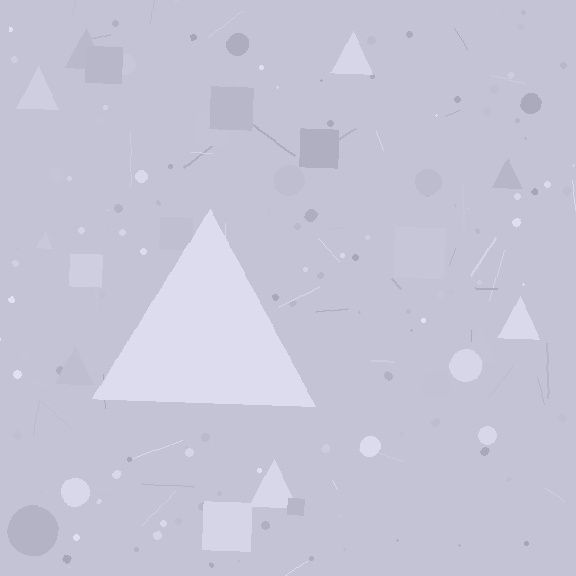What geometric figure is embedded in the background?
A triangle is embedded in the background.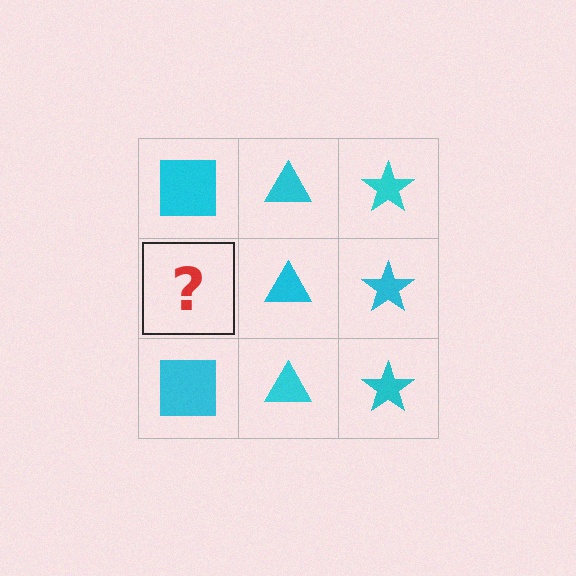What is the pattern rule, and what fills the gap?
The rule is that each column has a consistent shape. The gap should be filled with a cyan square.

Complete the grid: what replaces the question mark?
The question mark should be replaced with a cyan square.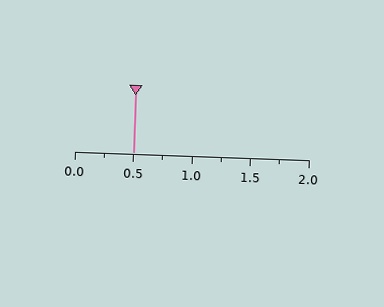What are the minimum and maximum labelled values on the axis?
The axis runs from 0.0 to 2.0.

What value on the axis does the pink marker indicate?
The marker indicates approximately 0.5.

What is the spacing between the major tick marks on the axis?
The major ticks are spaced 0.5 apart.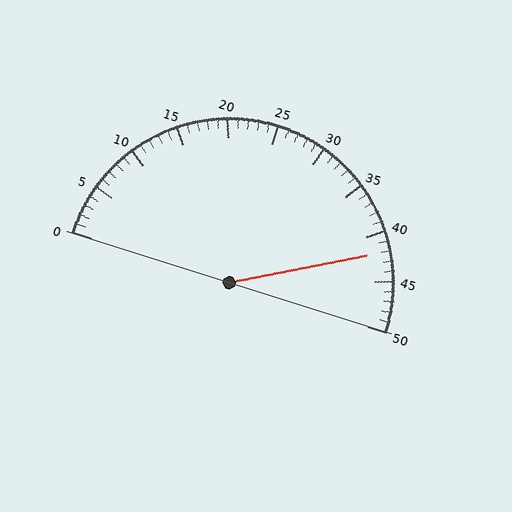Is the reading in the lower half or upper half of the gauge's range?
The reading is in the upper half of the range (0 to 50).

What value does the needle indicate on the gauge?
The needle indicates approximately 42.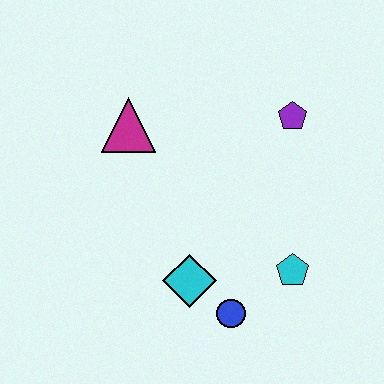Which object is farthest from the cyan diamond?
The purple pentagon is farthest from the cyan diamond.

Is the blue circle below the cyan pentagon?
Yes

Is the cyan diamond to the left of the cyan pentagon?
Yes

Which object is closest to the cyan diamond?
The blue circle is closest to the cyan diamond.